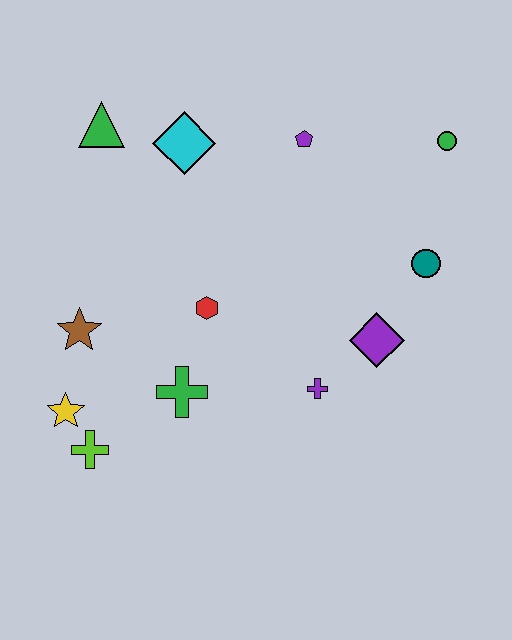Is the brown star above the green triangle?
No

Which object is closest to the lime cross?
The yellow star is closest to the lime cross.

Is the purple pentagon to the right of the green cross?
Yes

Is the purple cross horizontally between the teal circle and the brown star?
Yes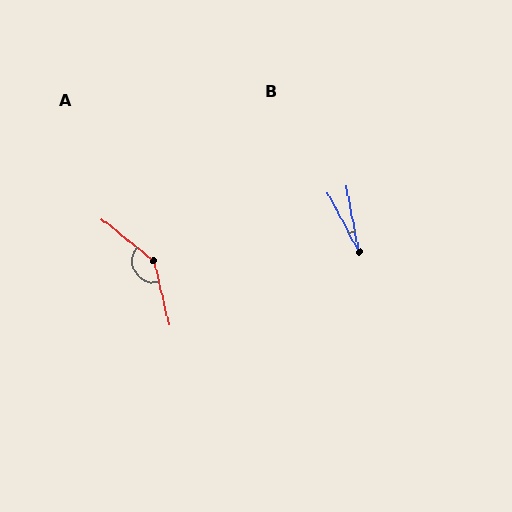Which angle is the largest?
A, at approximately 142 degrees.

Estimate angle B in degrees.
Approximately 17 degrees.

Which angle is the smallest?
B, at approximately 17 degrees.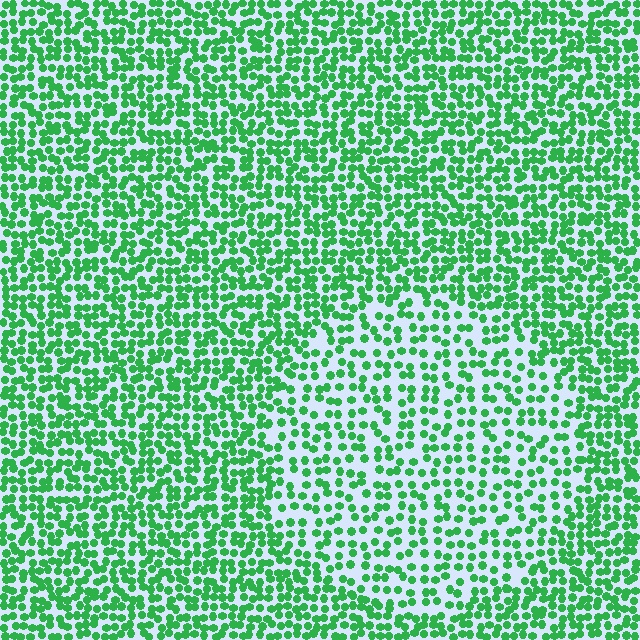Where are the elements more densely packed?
The elements are more densely packed outside the circle boundary.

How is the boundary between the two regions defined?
The boundary is defined by a change in element density (approximately 1.7x ratio). All elements are the same color, size, and shape.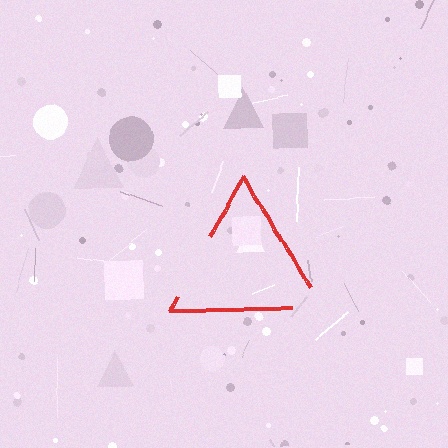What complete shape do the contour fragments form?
The contour fragments form a triangle.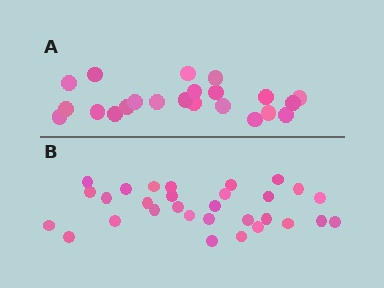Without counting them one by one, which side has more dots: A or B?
Region B (the bottom region) has more dots.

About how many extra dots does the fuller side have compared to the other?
Region B has roughly 8 or so more dots than region A.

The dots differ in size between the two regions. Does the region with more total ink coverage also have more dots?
No. Region A has more total ink coverage because its dots are larger, but region B actually contains more individual dots. Total area can be misleading — the number of items is what matters here.